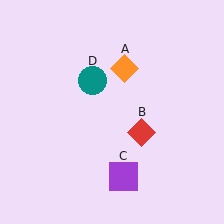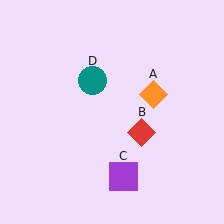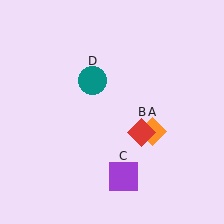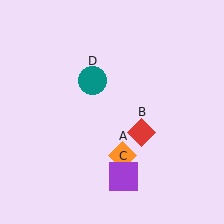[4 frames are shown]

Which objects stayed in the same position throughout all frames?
Red diamond (object B) and purple square (object C) and teal circle (object D) remained stationary.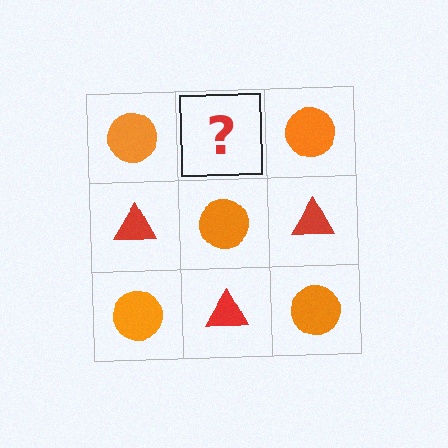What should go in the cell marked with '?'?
The missing cell should contain a red triangle.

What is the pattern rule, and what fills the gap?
The rule is that it alternates orange circle and red triangle in a checkerboard pattern. The gap should be filled with a red triangle.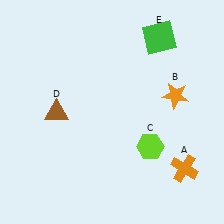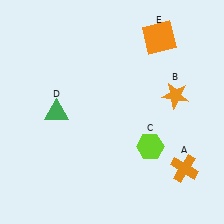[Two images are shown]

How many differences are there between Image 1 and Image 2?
There are 2 differences between the two images.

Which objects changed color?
D changed from brown to green. E changed from green to orange.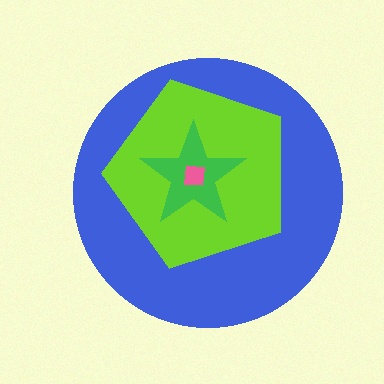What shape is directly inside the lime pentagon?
The green star.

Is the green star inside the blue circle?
Yes.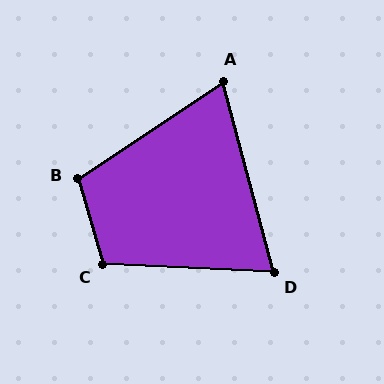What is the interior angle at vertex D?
Approximately 72 degrees (acute).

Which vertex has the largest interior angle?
C, at approximately 109 degrees.